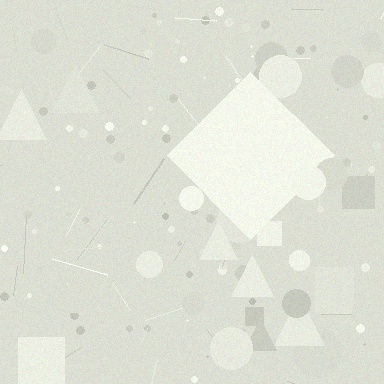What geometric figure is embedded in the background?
A diamond is embedded in the background.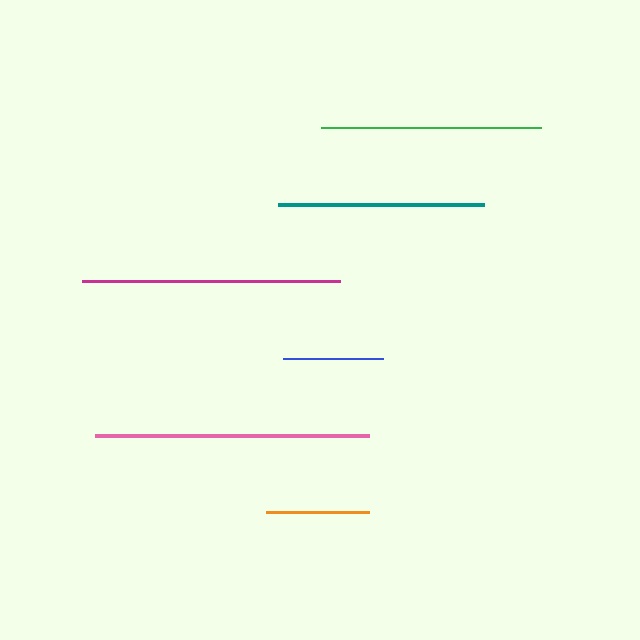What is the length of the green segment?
The green segment is approximately 220 pixels long.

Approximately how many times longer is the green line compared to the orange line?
The green line is approximately 2.1 times the length of the orange line.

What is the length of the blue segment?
The blue segment is approximately 101 pixels long.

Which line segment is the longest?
The pink line is the longest at approximately 273 pixels.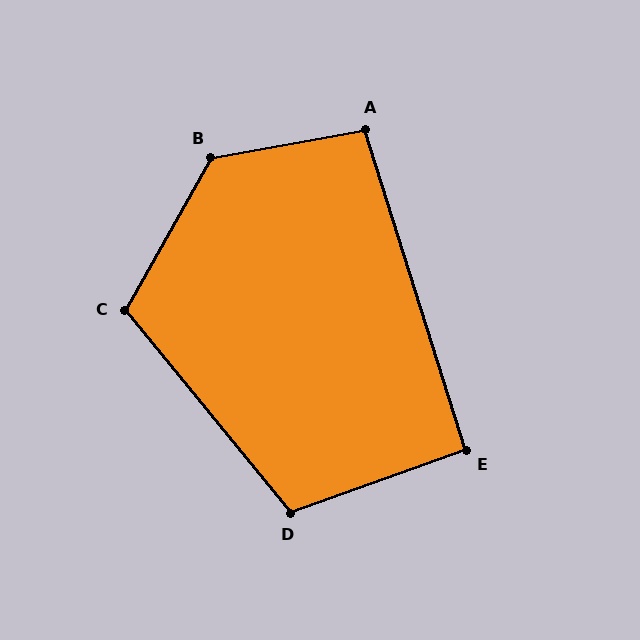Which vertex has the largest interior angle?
B, at approximately 130 degrees.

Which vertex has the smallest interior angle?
E, at approximately 92 degrees.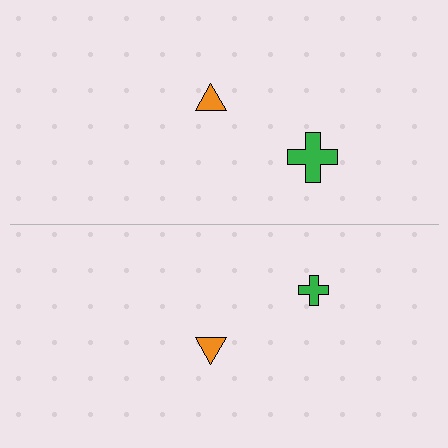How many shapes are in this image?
There are 4 shapes in this image.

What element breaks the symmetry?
The green cross on the bottom side has a different size than its mirror counterpart.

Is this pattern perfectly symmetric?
No, the pattern is not perfectly symmetric. The green cross on the bottom side has a different size than its mirror counterpart.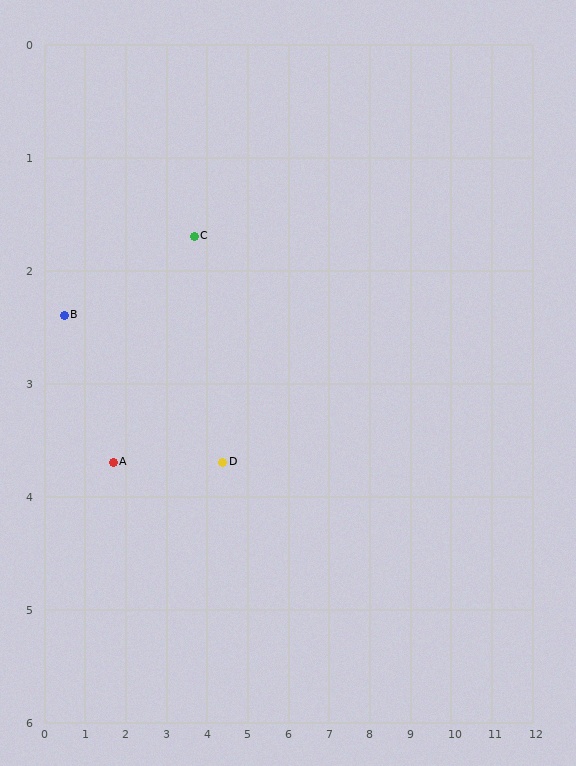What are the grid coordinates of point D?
Point D is at approximately (4.4, 3.7).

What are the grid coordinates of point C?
Point C is at approximately (3.7, 1.7).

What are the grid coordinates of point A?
Point A is at approximately (1.7, 3.7).